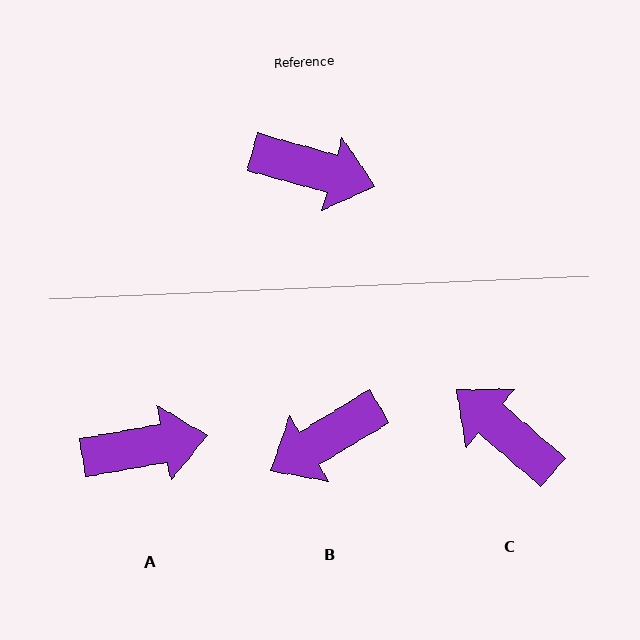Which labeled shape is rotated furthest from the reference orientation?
C, about 155 degrees away.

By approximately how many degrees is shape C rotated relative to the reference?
Approximately 155 degrees counter-clockwise.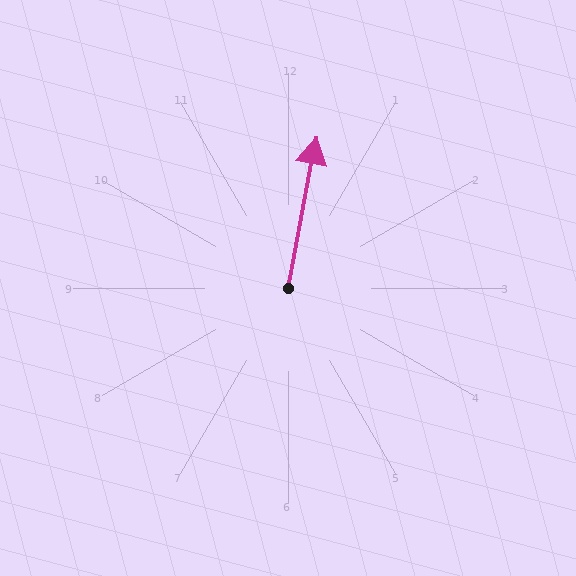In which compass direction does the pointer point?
North.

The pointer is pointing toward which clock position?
Roughly 12 o'clock.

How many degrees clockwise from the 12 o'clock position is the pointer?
Approximately 10 degrees.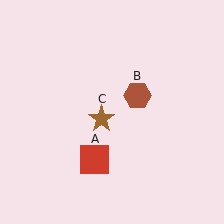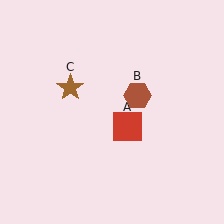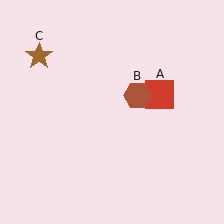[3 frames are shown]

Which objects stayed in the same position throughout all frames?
Brown hexagon (object B) remained stationary.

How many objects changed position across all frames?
2 objects changed position: red square (object A), brown star (object C).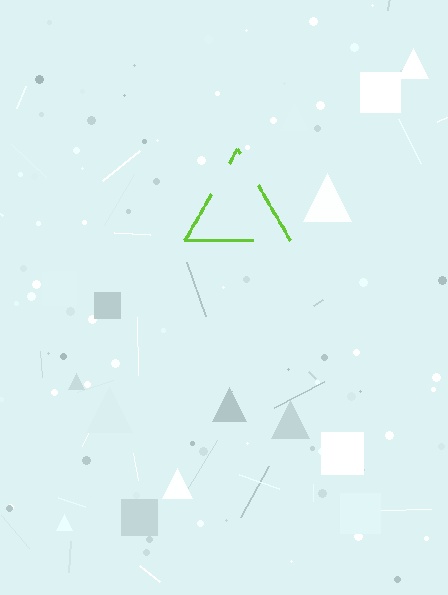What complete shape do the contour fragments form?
The contour fragments form a triangle.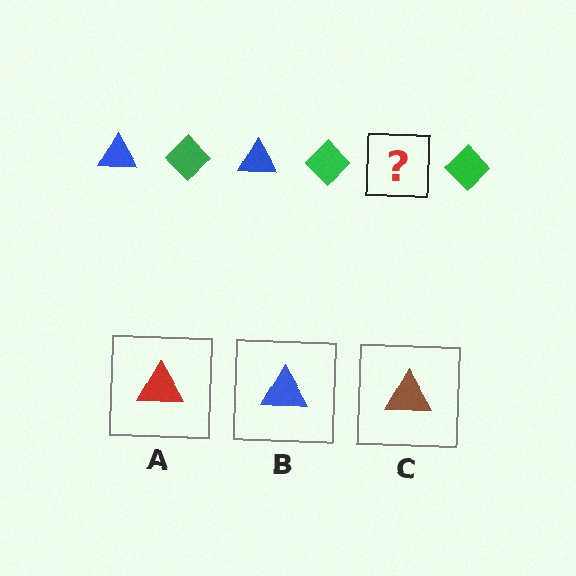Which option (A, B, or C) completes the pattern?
B.